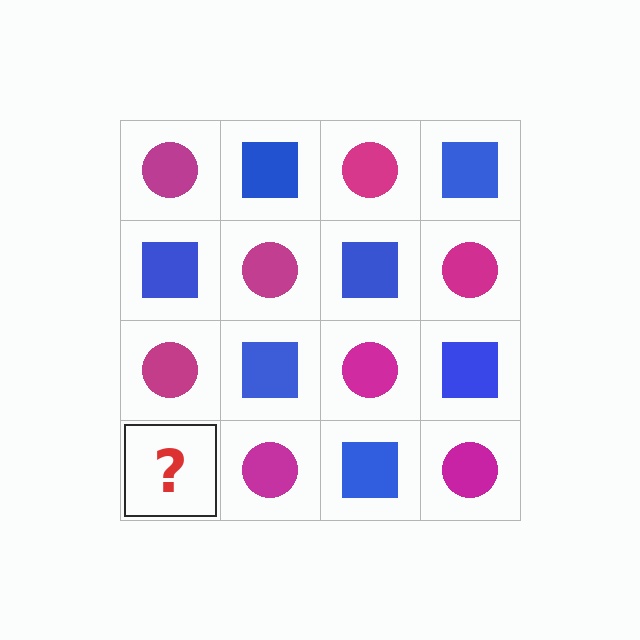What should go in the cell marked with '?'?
The missing cell should contain a blue square.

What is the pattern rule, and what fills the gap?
The rule is that it alternates magenta circle and blue square in a checkerboard pattern. The gap should be filled with a blue square.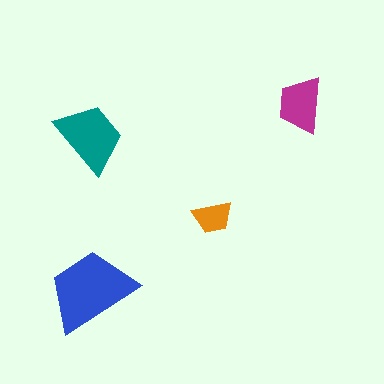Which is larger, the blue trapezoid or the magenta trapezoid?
The blue one.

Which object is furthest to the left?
The blue trapezoid is leftmost.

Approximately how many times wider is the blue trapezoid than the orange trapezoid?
About 2 times wider.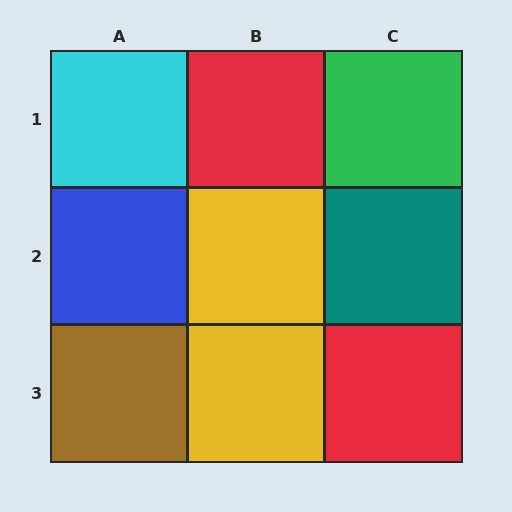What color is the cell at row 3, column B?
Yellow.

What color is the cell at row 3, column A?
Brown.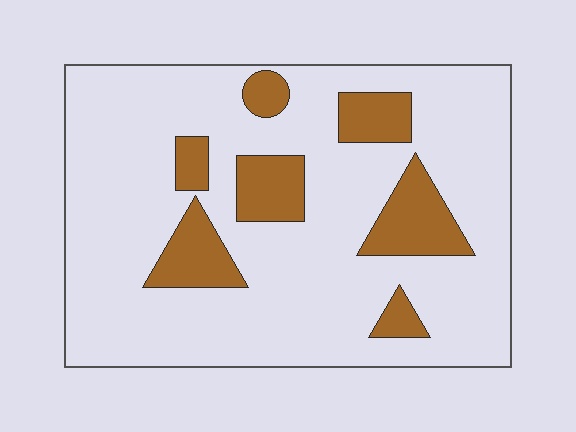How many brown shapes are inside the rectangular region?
7.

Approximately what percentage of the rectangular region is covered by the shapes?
Approximately 20%.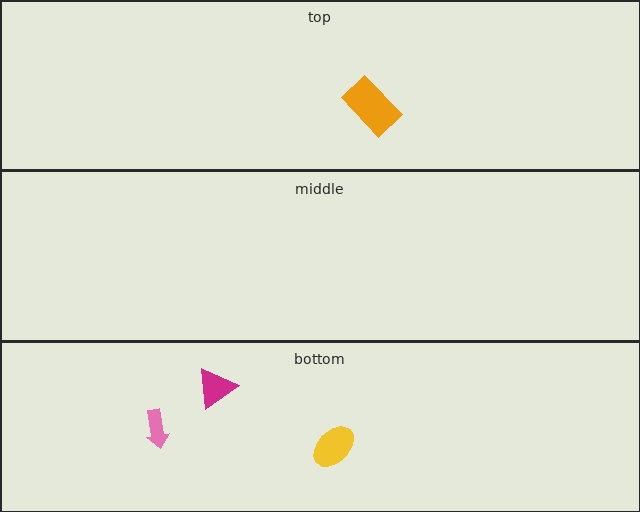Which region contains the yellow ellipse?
The bottom region.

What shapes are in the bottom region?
The pink arrow, the magenta triangle, the yellow ellipse.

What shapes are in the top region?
The orange rectangle.